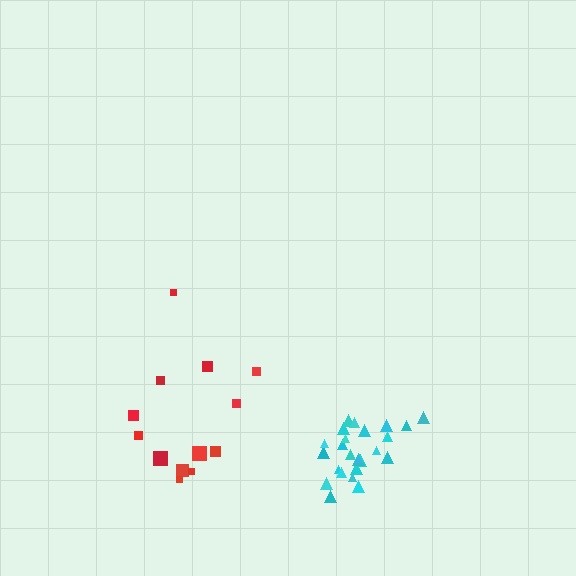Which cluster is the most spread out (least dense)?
Red.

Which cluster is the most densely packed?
Cyan.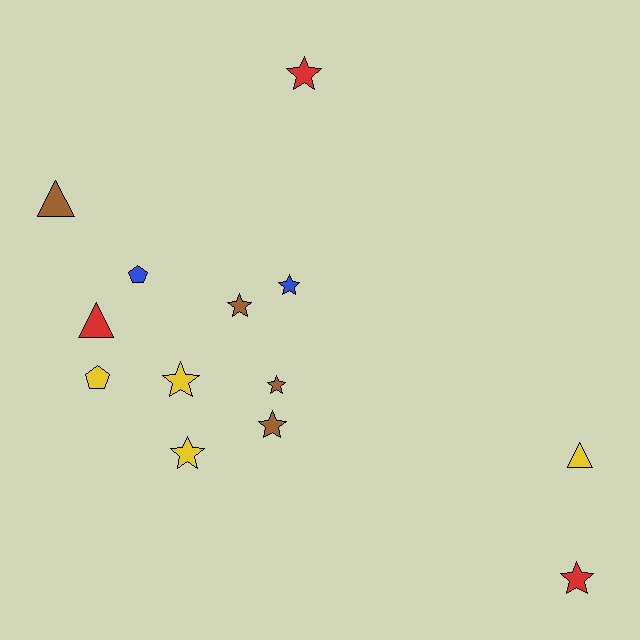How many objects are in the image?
There are 13 objects.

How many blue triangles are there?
There are no blue triangles.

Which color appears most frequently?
Yellow, with 4 objects.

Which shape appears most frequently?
Star, with 8 objects.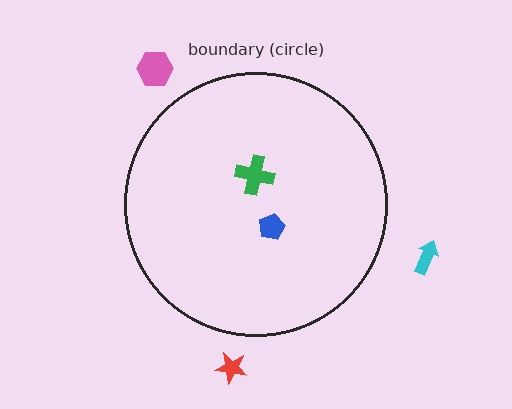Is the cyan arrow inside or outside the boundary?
Outside.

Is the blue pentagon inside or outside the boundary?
Inside.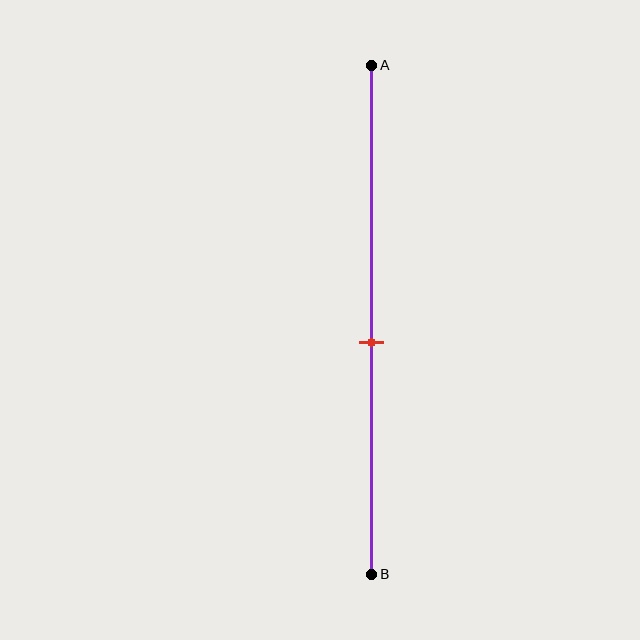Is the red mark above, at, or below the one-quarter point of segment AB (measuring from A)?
The red mark is below the one-quarter point of segment AB.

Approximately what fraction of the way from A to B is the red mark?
The red mark is approximately 55% of the way from A to B.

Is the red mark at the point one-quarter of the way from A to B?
No, the mark is at about 55% from A, not at the 25% one-quarter point.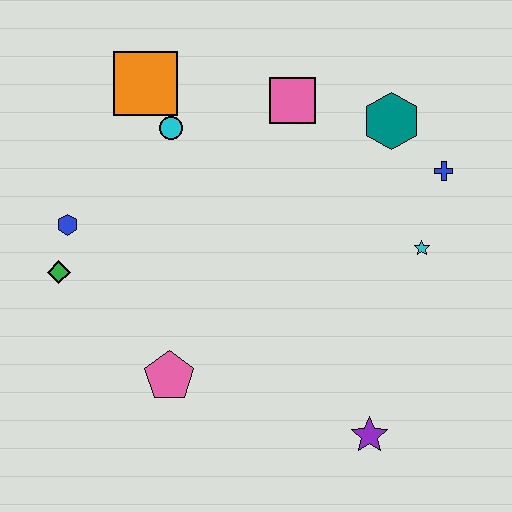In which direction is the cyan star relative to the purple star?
The cyan star is above the purple star.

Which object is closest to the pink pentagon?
The green diamond is closest to the pink pentagon.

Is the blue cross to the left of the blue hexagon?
No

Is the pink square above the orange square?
No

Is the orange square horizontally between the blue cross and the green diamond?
Yes